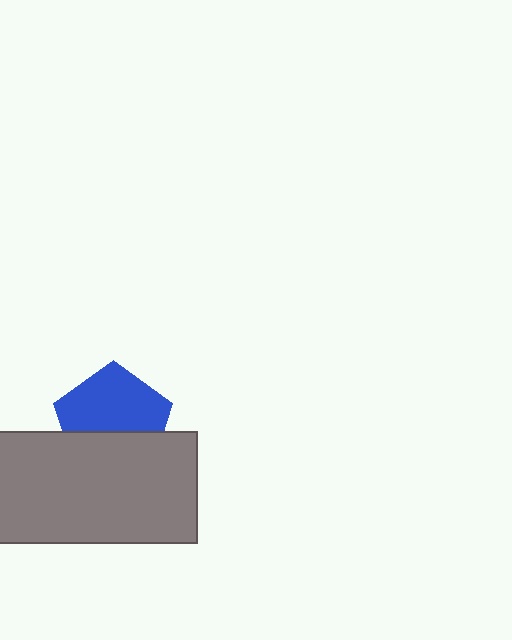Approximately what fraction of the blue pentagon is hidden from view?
Roughly 39% of the blue pentagon is hidden behind the gray rectangle.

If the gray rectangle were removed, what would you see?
You would see the complete blue pentagon.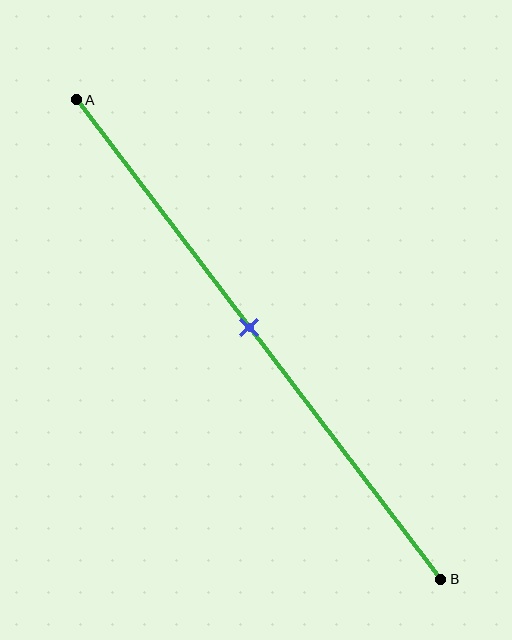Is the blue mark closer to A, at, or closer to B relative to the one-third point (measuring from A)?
The blue mark is closer to point B than the one-third point of segment AB.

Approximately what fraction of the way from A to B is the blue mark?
The blue mark is approximately 50% of the way from A to B.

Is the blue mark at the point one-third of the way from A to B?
No, the mark is at about 50% from A, not at the 33% one-third point.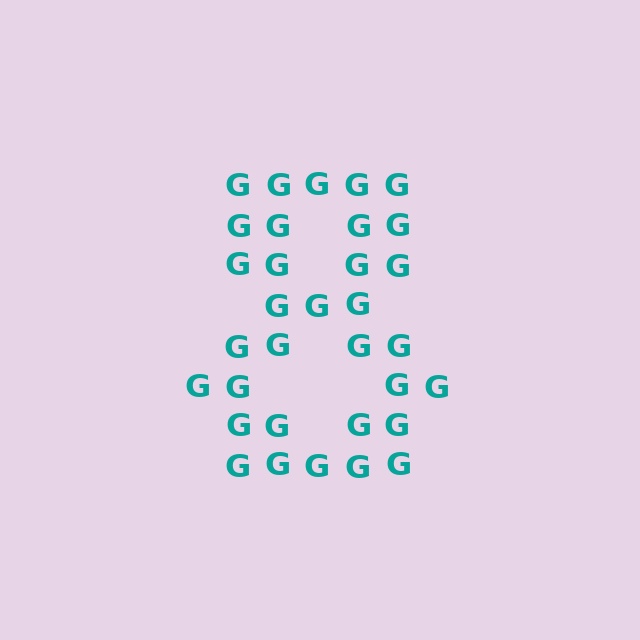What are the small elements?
The small elements are letter G's.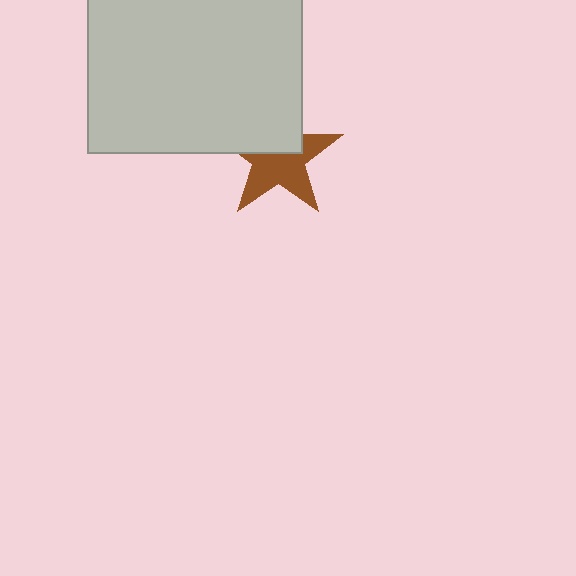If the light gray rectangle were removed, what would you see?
You would see the complete brown star.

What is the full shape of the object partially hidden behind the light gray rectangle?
The partially hidden object is a brown star.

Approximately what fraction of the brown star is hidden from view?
Roughly 41% of the brown star is hidden behind the light gray rectangle.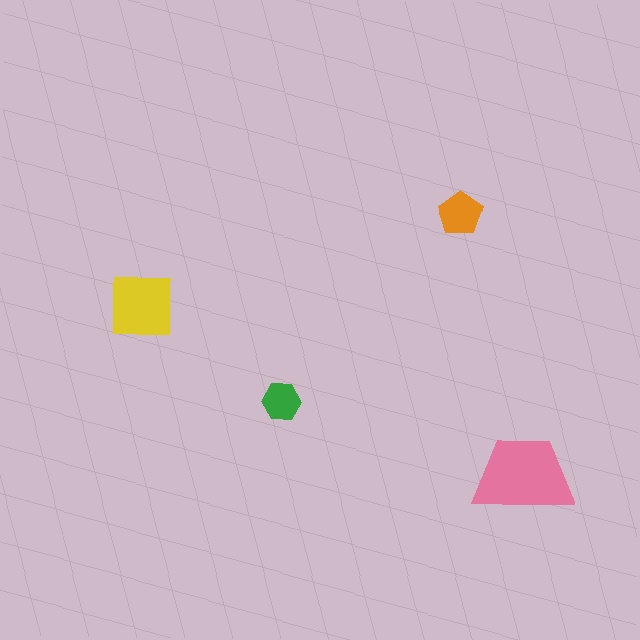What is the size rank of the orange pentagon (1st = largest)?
3rd.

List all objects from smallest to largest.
The green hexagon, the orange pentagon, the yellow square, the pink trapezoid.